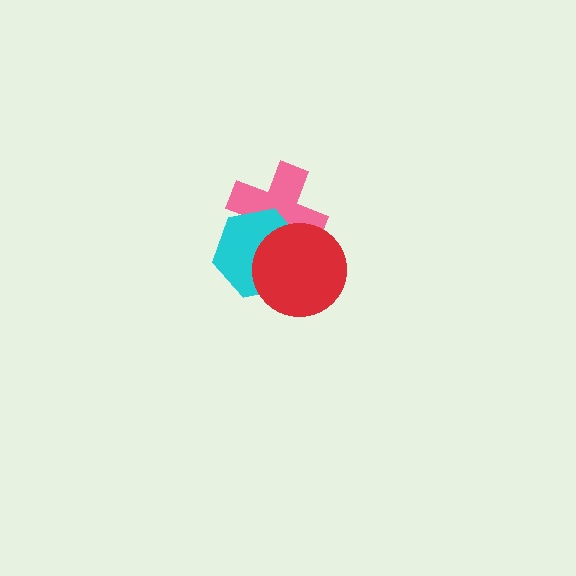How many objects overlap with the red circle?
2 objects overlap with the red circle.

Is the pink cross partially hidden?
Yes, it is partially covered by another shape.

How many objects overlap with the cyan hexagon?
2 objects overlap with the cyan hexagon.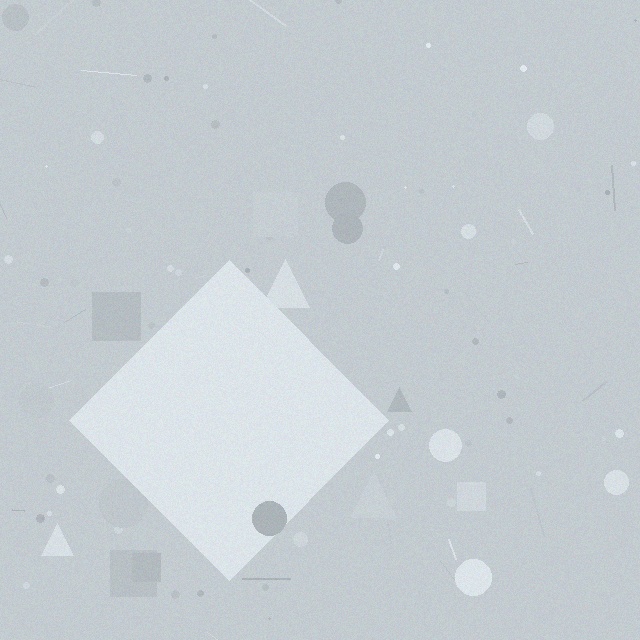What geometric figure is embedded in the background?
A diamond is embedded in the background.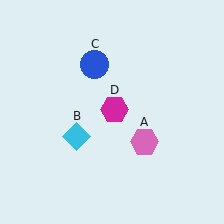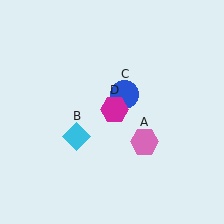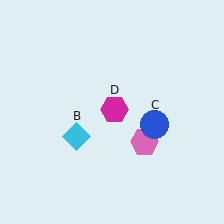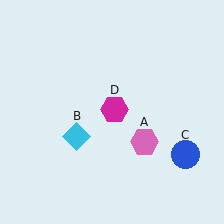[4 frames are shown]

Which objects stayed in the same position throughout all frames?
Pink hexagon (object A) and cyan diamond (object B) and magenta hexagon (object D) remained stationary.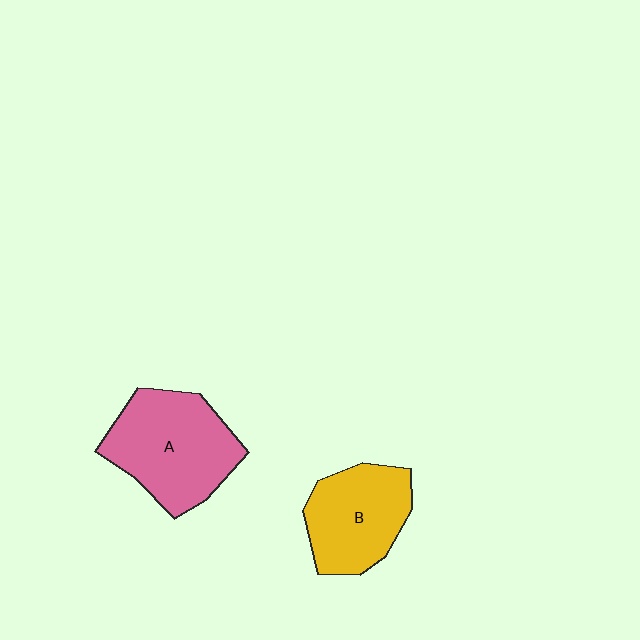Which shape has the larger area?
Shape A (pink).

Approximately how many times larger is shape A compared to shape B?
Approximately 1.3 times.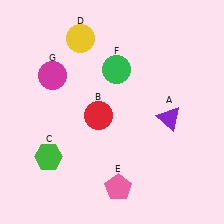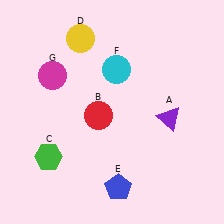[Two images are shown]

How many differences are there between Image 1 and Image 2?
There are 2 differences between the two images.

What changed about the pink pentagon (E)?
In Image 1, E is pink. In Image 2, it changed to blue.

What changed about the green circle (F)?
In Image 1, F is green. In Image 2, it changed to cyan.